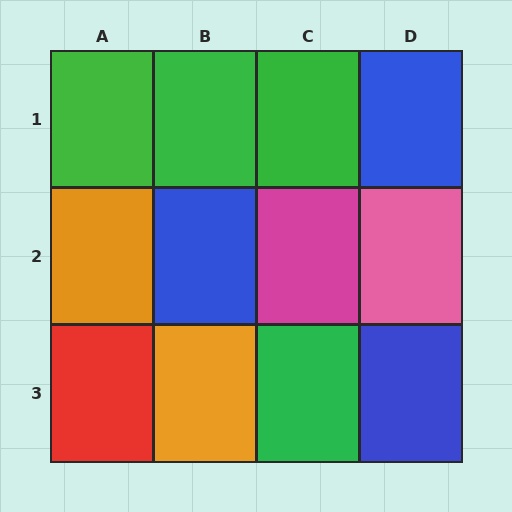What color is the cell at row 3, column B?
Orange.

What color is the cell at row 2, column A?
Orange.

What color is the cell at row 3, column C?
Green.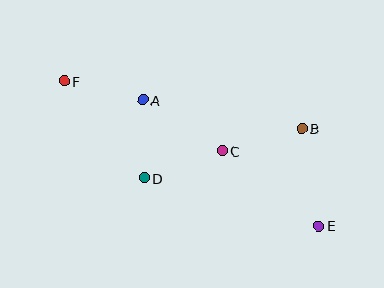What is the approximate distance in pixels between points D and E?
The distance between D and E is approximately 181 pixels.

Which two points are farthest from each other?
Points E and F are farthest from each other.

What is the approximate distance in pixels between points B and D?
The distance between B and D is approximately 165 pixels.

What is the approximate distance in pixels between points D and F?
The distance between D and F is approximately 125 pixels.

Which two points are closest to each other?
Points A and D are closest to each other.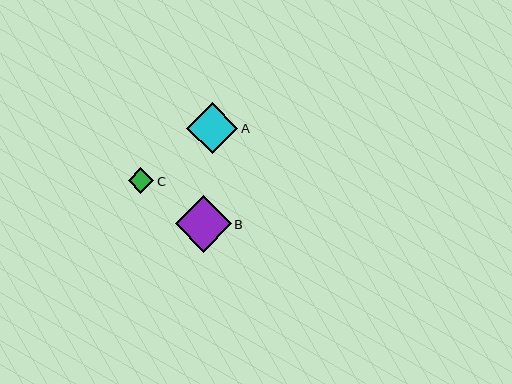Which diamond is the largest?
Diamond B is the largest with a size of approximately 56 pixels.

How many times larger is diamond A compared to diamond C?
Diamond A is approximately 2.0 times the size of diamond C.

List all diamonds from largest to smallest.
From largest to smallest: B, A, C.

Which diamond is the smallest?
Diamond C is the smallest with a size of approximately 26 pixels.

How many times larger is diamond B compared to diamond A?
Diamond B is approximately 1.1 times the size of diamond A.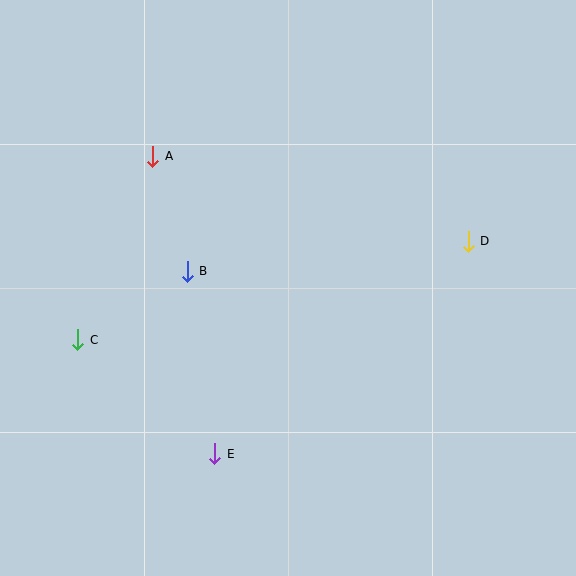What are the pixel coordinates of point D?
Point D is at (468, 241).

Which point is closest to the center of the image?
Point B at (187, 271) is closest to the center.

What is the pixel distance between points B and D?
The distance between B and D is 283 pixels.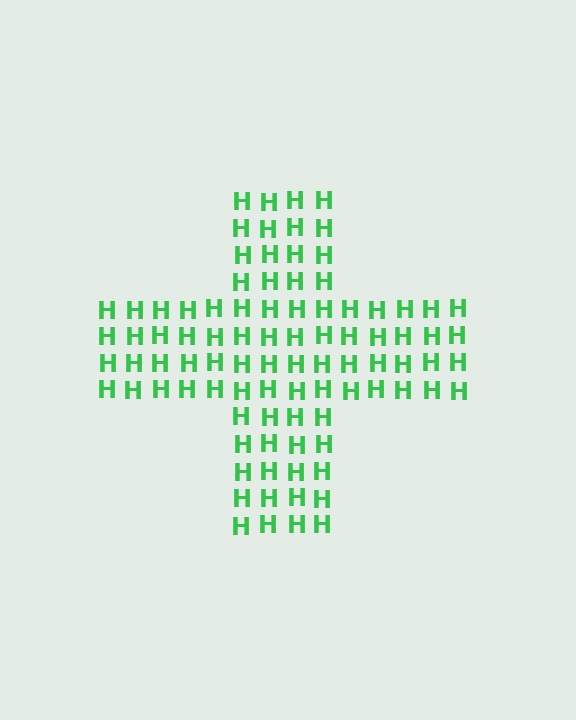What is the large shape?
The large shape is a cross.